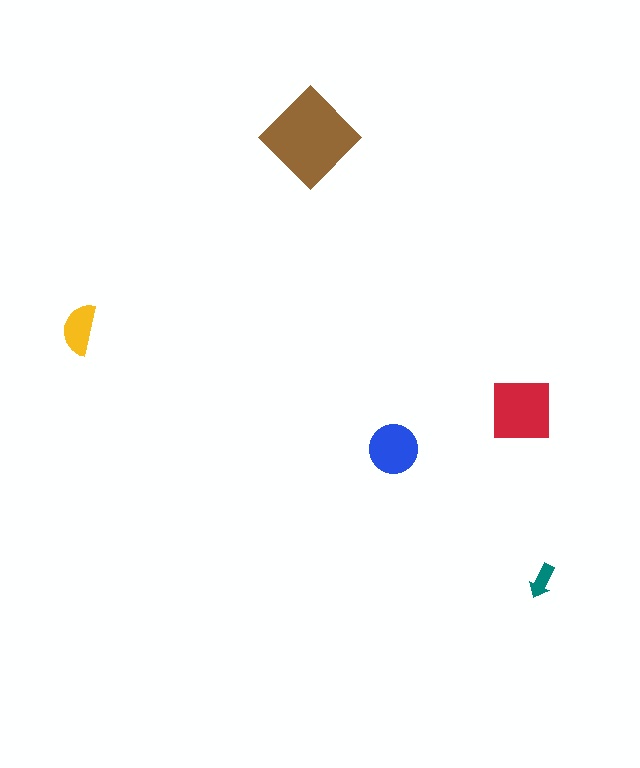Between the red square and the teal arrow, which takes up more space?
The red square.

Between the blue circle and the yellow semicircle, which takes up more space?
The blue circle.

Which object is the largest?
The brown diamond.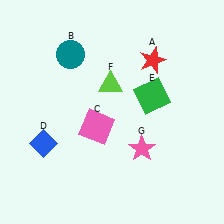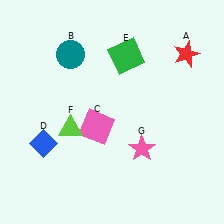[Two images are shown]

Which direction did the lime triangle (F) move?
The lime triangle (F) moved down.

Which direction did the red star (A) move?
The red star (A) moved right.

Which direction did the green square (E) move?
The green square (E) moved up.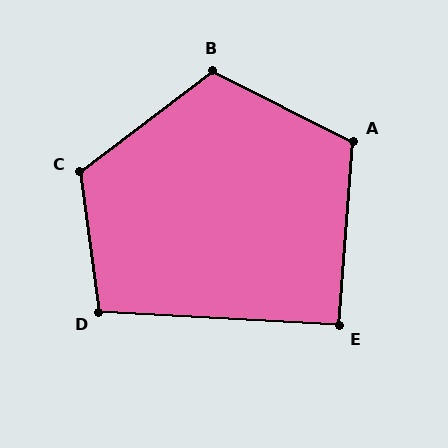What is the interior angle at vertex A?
Approximately 112 degrees (obtuse).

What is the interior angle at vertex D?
Approximately 101 degrees (obtuse).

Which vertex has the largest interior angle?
C, at approximately 119 degrees.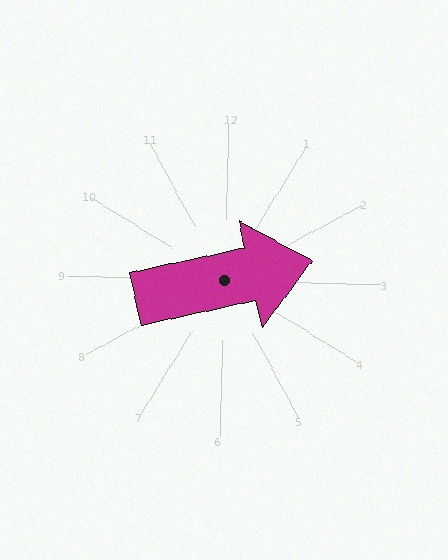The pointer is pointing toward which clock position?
Roughly 3 o'clock.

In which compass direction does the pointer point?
East.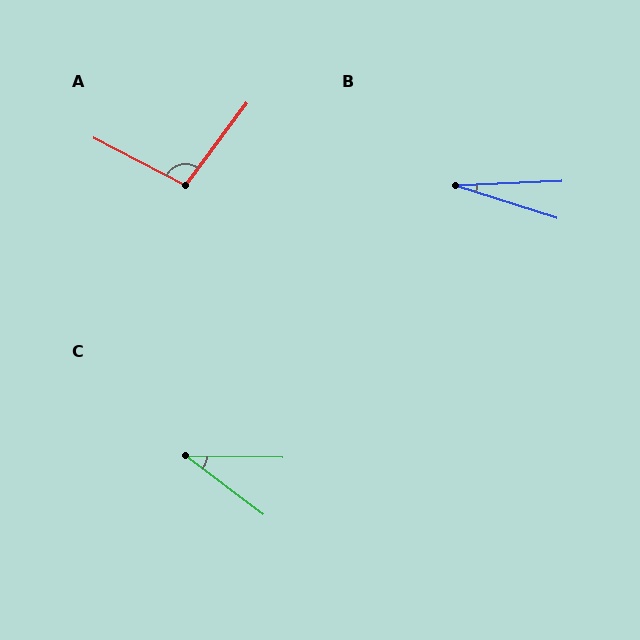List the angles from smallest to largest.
B (20°), C (36°), A (100°).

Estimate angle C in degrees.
Approximately 36 degrees.